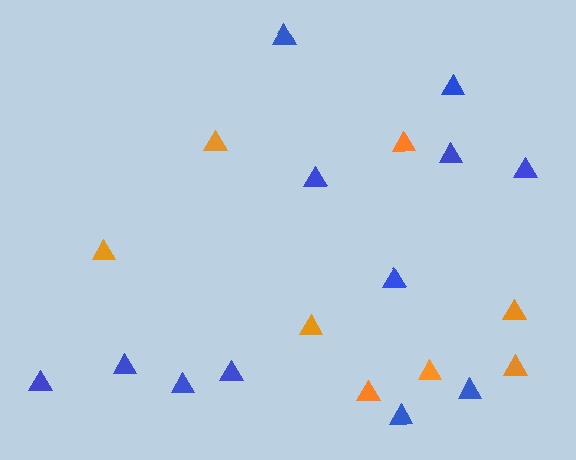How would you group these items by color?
There are 2 groups: one group of blue triangles (12) and one group of orange triangles (8).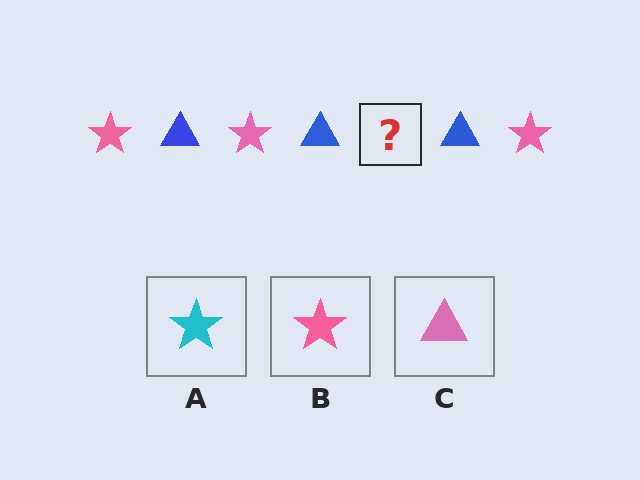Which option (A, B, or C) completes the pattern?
B.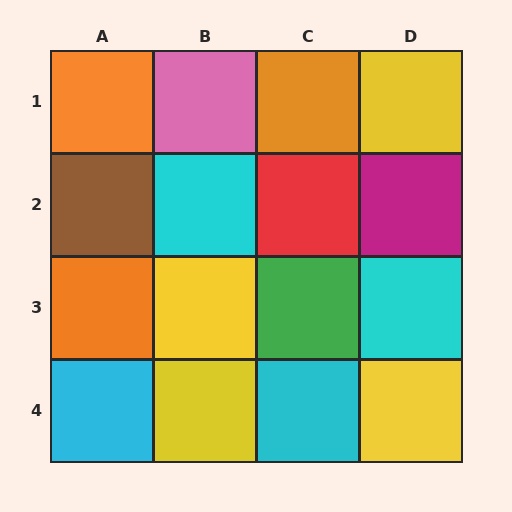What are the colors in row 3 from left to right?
Orange, yellow, green, cyan.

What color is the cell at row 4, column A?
Cyan.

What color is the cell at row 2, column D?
Magenta.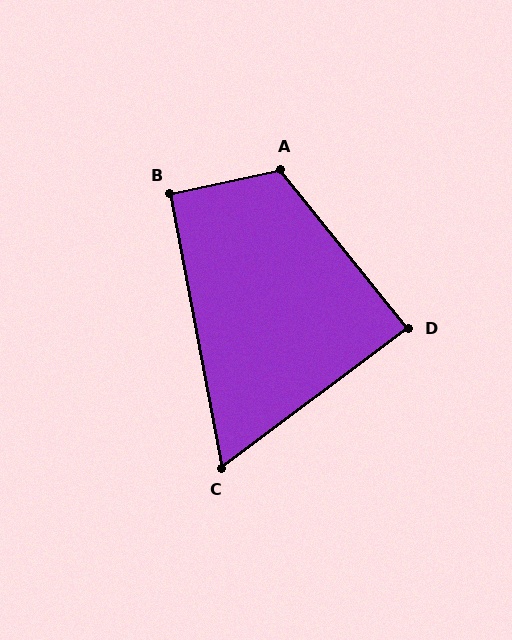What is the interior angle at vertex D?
Approximately 88 degrees (approximately right).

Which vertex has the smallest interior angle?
C, at approximately 64 degrees.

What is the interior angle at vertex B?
Approximately 92 degrees (approximately right).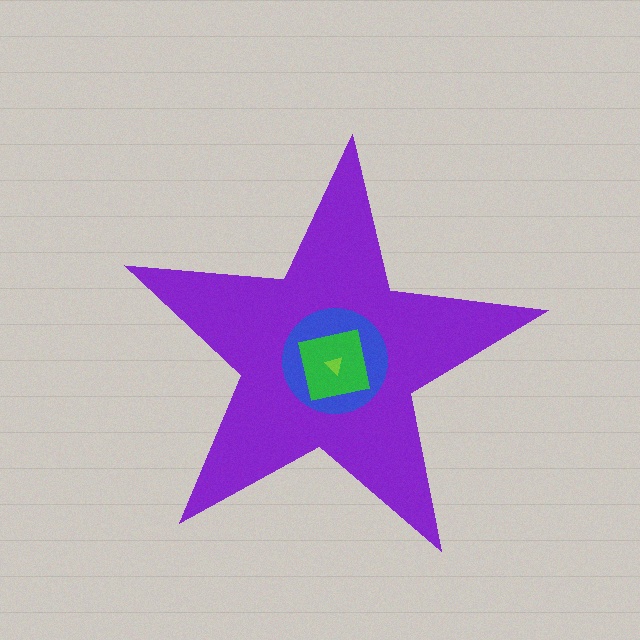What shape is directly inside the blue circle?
The green square.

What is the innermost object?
The lime triangle.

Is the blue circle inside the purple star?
Yes.